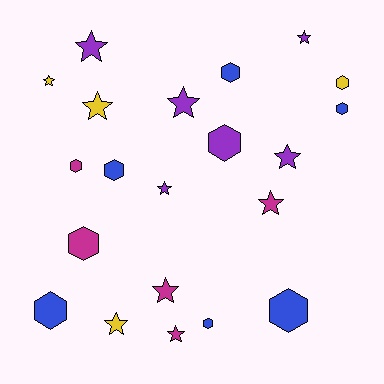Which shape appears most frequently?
Star, with 11 objects.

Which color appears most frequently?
Purple, with 6 objects.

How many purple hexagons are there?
There is 1 purple hexagon.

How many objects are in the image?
There are 21 objects.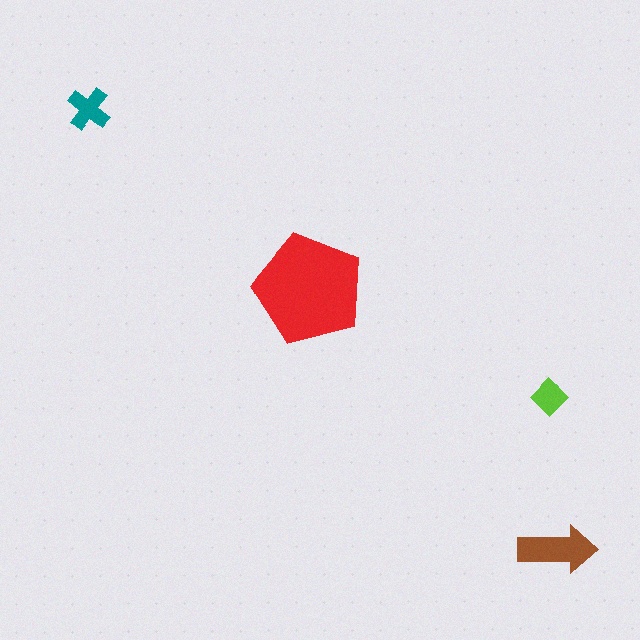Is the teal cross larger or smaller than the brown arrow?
Smaller.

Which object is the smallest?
The lime diamond.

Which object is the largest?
The red pentagon.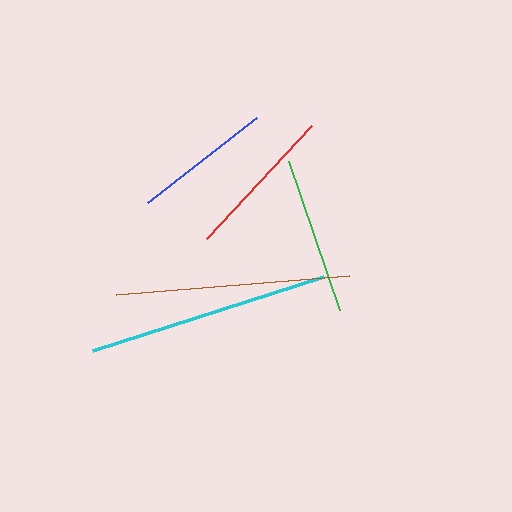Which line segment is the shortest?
The blue line is the shortest at approximately 138 pixels.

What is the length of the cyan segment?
The cyan segment is approximately 242 pixels long.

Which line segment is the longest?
The cyan line is the longest at approximately 242 pixels.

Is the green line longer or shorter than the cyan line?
The cyan line is longer than the green line.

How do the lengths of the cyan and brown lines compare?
The cyan and brown lines are approximately the same length.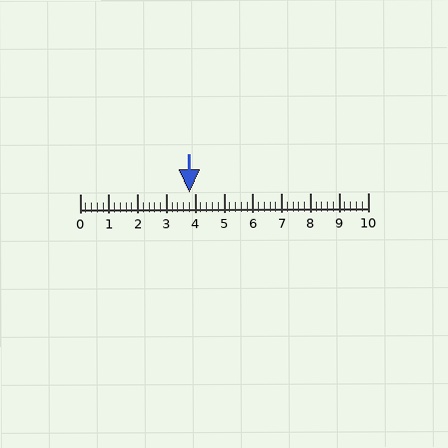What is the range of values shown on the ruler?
The ruler shows values from 0 to 10.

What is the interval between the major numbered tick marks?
The major tick marks are spaced 1 units apart.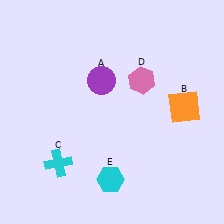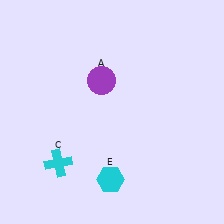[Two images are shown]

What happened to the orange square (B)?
The orange square (B) was removed in Image 2. It was in the top-right area of Image 1.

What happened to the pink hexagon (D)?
The pink hexagon (D) was removed in Image 2. It was in the top-right area of Image 1.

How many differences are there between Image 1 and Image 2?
There are 2 differences between the two images.